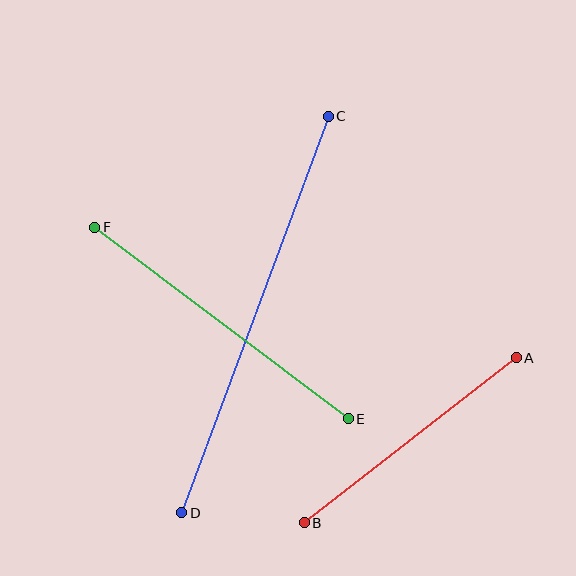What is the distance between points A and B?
The distance is approximately 268 pixels.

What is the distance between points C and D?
The distance is approximately 423 pixels.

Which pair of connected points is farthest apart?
Points C and D are farthest apart.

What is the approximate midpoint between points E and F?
The midpoint is at approximately (222, 323) pixels.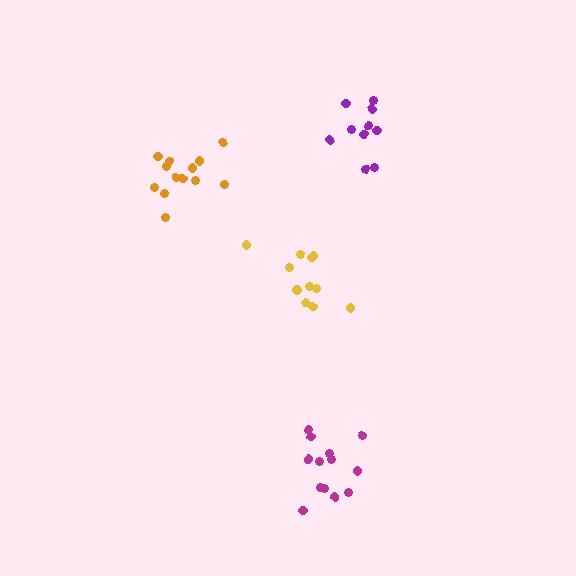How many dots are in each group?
Group 1: 13 dots, Group 2: 13 dots, Group 3: 10 dots, Group 4: 11 dots (47 total).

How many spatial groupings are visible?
There are 4 spatial groupings.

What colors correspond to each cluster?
The clusters are colored: orange, magenta, purple, yellow.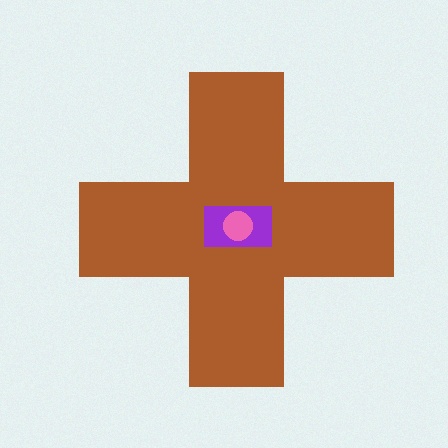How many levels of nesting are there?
3.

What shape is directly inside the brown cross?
The purple rectangle.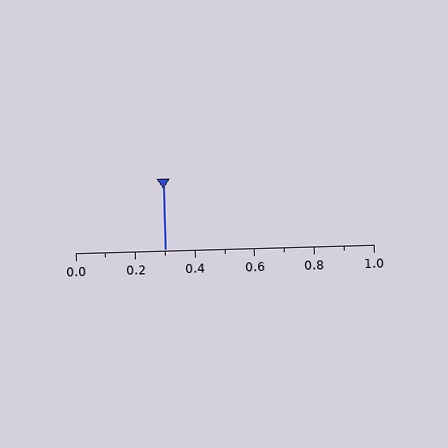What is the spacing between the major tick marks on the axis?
The major ticks are spaced 0.2 apart.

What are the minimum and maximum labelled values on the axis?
The axis runs from 0.0 to 1.0.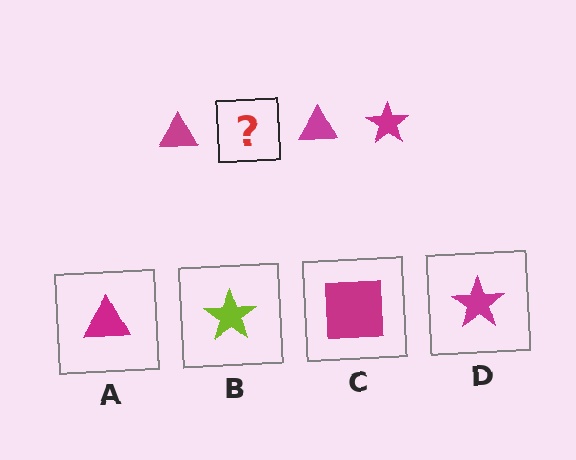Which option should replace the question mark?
Option D.